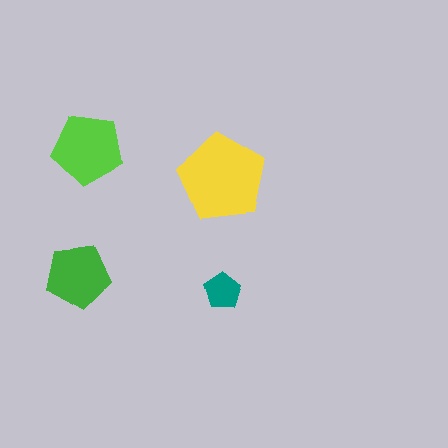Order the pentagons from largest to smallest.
the yellow one, the lime one, the green one, the teal one.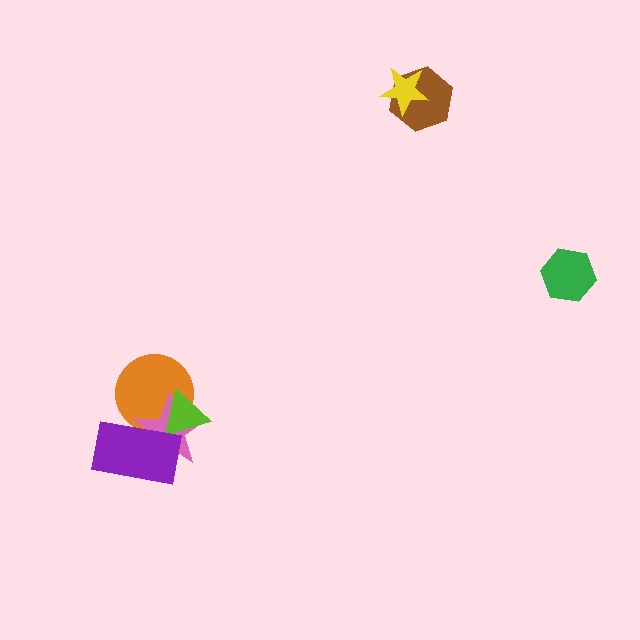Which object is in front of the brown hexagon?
The yellow star is in front of the brown hexagon.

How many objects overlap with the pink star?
3 objects overlap with the pink star.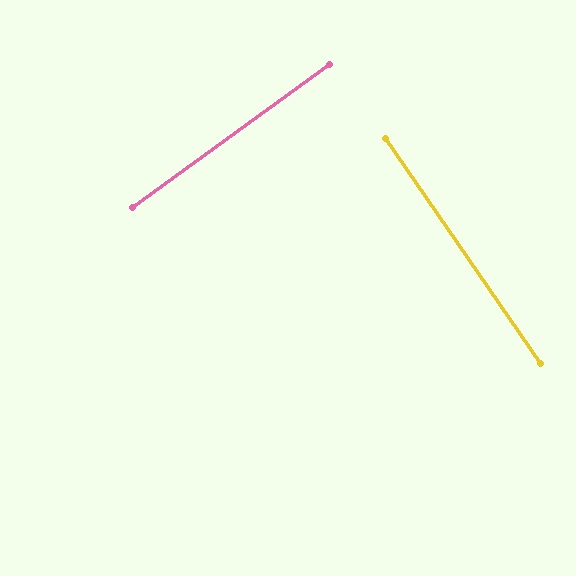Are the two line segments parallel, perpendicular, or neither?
Perpendicular — they meet at approximately 89°.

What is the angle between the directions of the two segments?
Approximately 89 degrees.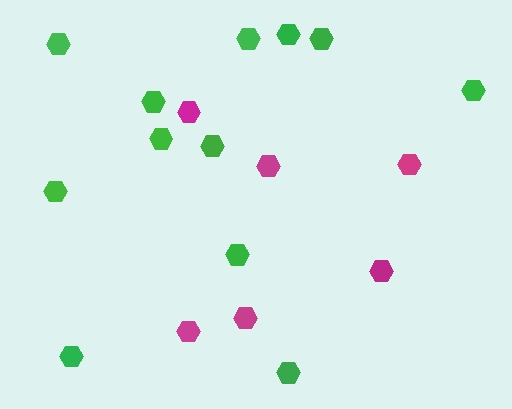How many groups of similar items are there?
There are 2 groups: one group of green hexagons (12) and one group of magenta hexagons (6).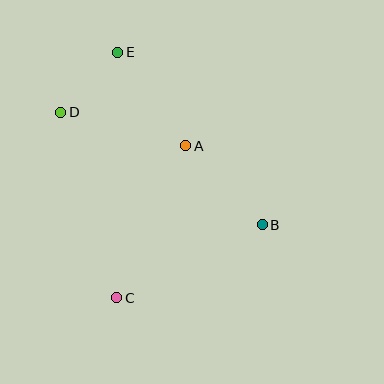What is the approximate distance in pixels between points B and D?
The distance between B and D is approximately 231 pixels.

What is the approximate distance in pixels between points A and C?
The distance between A and C is approximately 167 pixels.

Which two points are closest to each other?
Points D and E are closest to each other.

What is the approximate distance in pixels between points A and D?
The distance between A and D is approximately 130 pixels.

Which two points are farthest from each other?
Points C and E are farthest from each other.